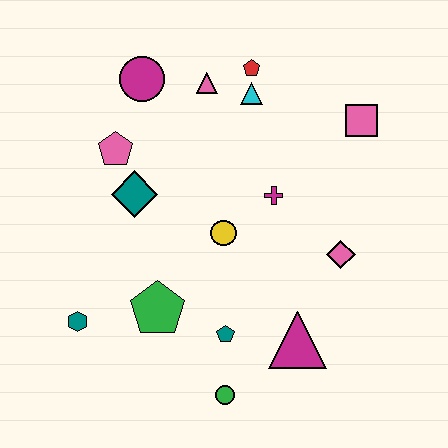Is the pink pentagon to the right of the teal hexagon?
Yes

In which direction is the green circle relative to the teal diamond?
The green circle is below the teal diamond.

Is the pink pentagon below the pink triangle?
Yes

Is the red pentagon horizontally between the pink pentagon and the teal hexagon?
No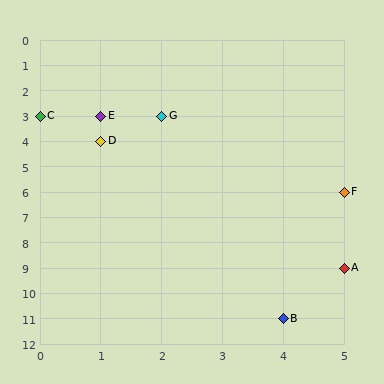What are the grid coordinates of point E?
Point E is at grid coordinates (1, 3).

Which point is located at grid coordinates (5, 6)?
Point F is at (5, 6).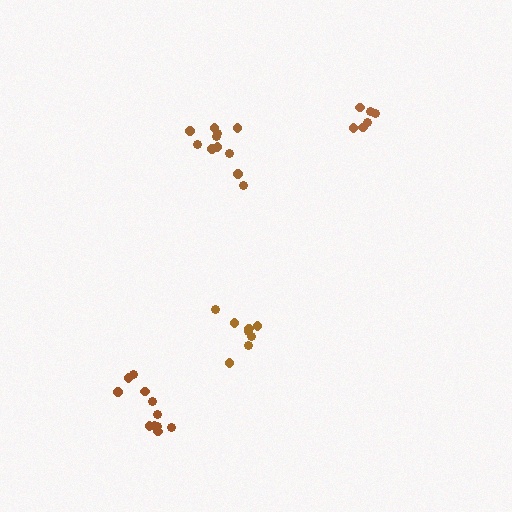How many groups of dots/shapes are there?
There are 4 groups.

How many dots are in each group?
Group 1: 11 dots, Group 2: 8 dots, Group 3: 6 dots, Group 4: 11 dots (36 total).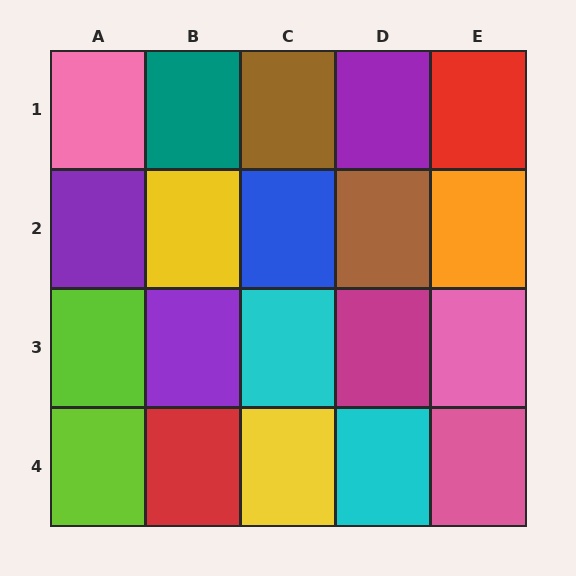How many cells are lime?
2 cells are lime.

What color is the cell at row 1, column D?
Purple.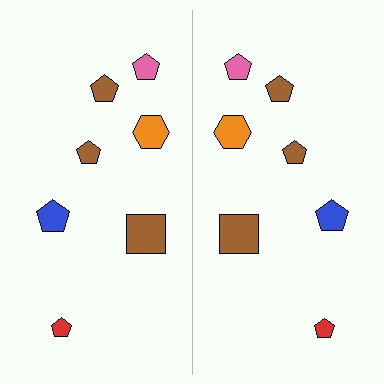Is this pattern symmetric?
Yes, this pattern has bilateral (reflection) symmetry.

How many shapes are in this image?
There are 14 shapes in this image.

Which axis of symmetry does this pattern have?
The pattern has a vertical axis of symmetry running through the center of the image.